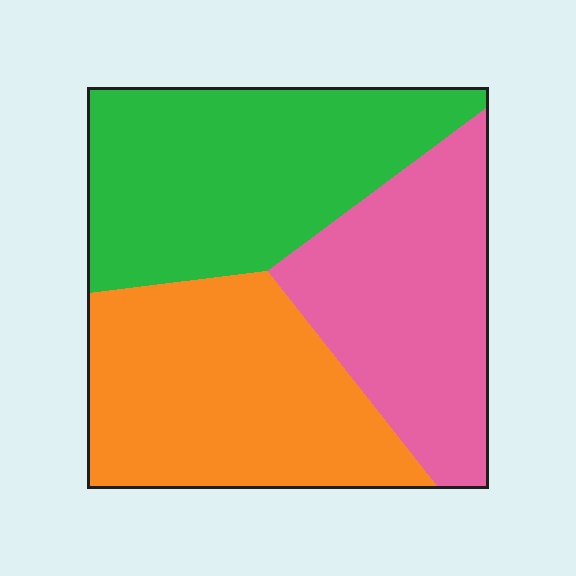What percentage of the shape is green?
Green covers roughly 35% of the shape.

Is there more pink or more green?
Green.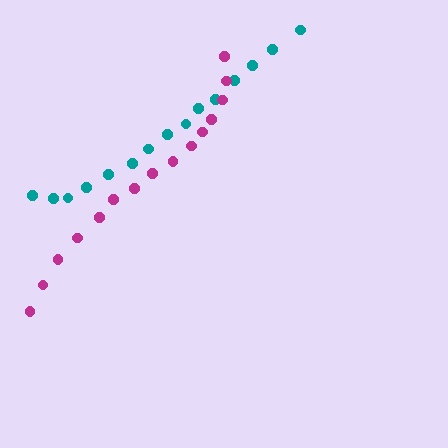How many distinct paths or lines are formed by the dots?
There are 2 distinct paths.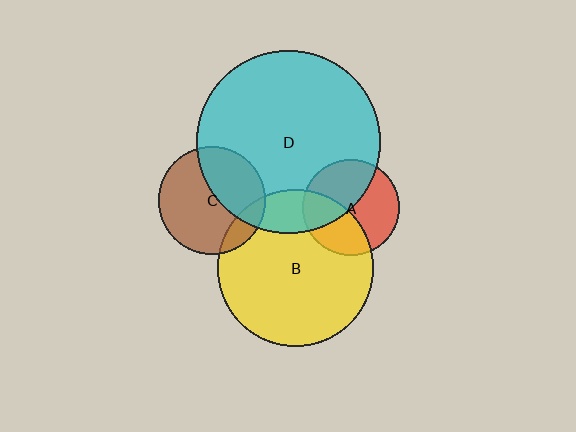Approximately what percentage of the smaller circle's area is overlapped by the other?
Approximately 15%.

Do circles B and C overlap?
Yes.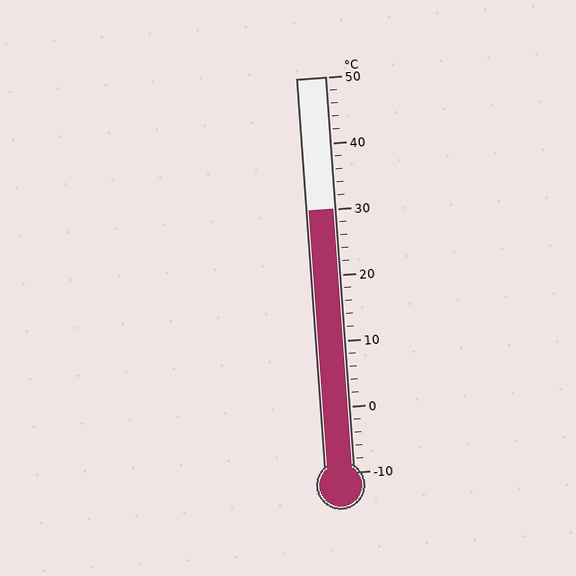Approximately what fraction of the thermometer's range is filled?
The thermometer is filled to approximately 65% of its range.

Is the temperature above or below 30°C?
The temperature is at 30°C.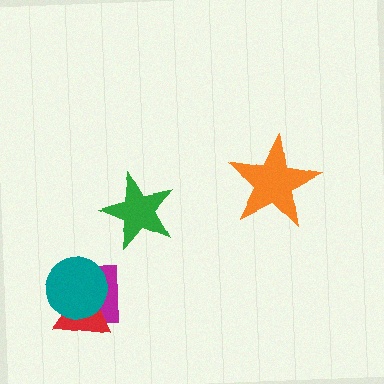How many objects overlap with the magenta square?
2 objects overlap with the magenta square.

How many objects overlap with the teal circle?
2 objects overlap with the teal circle.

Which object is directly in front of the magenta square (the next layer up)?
The red triangle is directly in front of the magenta square.